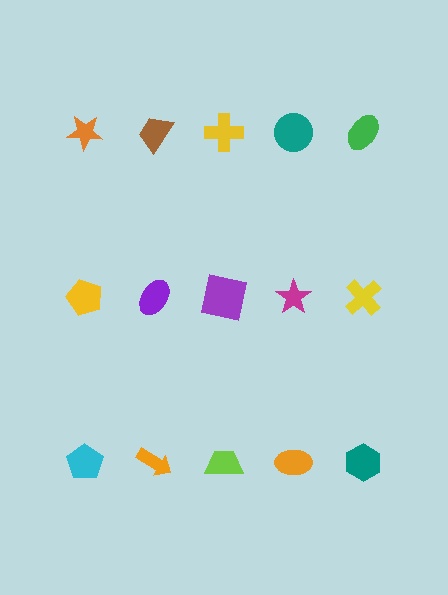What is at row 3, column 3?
A lime trapezoid.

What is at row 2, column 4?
A magenta star.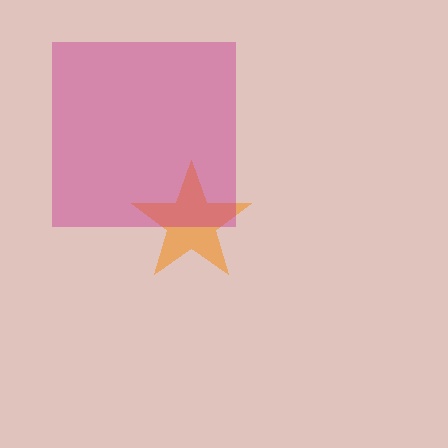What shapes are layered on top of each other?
The layered shapes are: an orange star, a magenta square.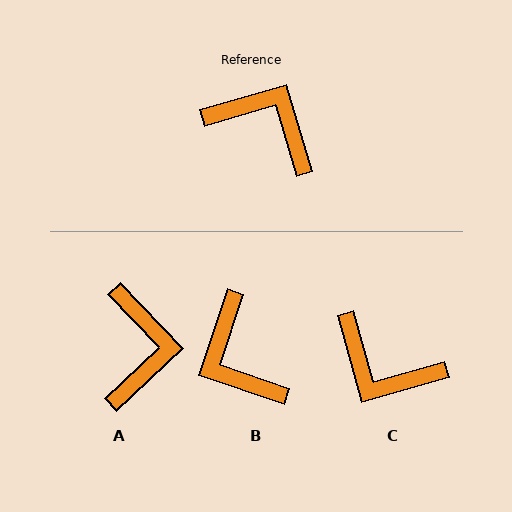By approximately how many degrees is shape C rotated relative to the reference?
Approximately 179 degrees counter-clockwise.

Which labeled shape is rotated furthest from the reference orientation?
C, about 179 degrees away.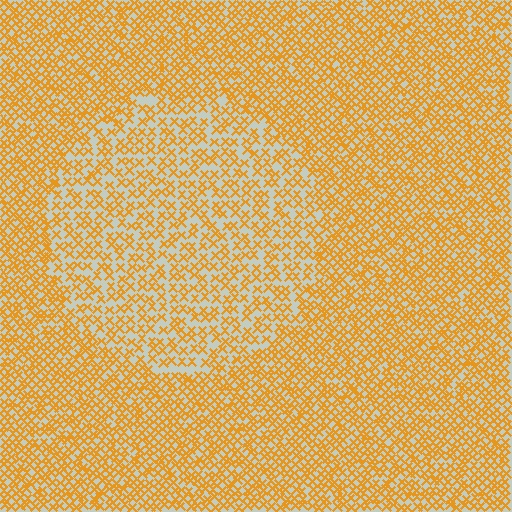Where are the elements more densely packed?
The elements are more densely packed outside the circle boundary.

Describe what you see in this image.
The image contains small orange elements arranged at two different densities. A circle-shaped region is visible where the elements are less densely packed than the surrounding area.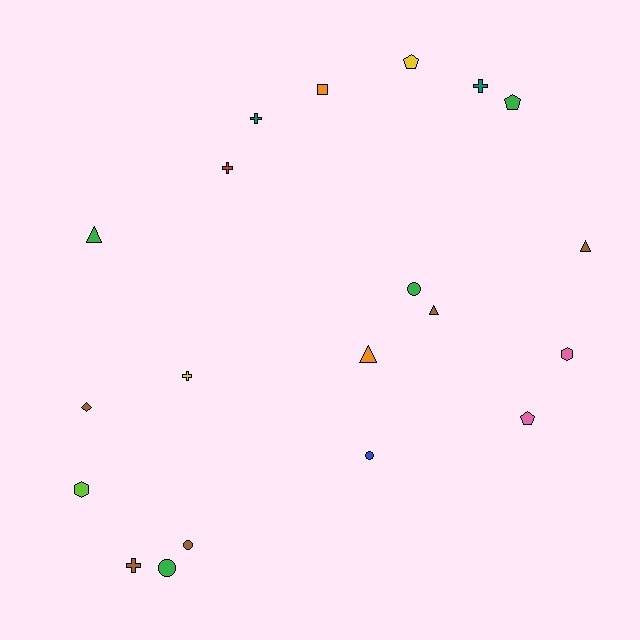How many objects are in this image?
There are 20 objects.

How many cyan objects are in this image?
There are no cyan objects.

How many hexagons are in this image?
There are 2 hexagons.